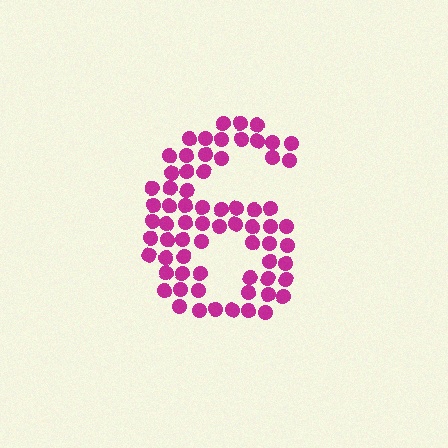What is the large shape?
The large shape is the digit 6.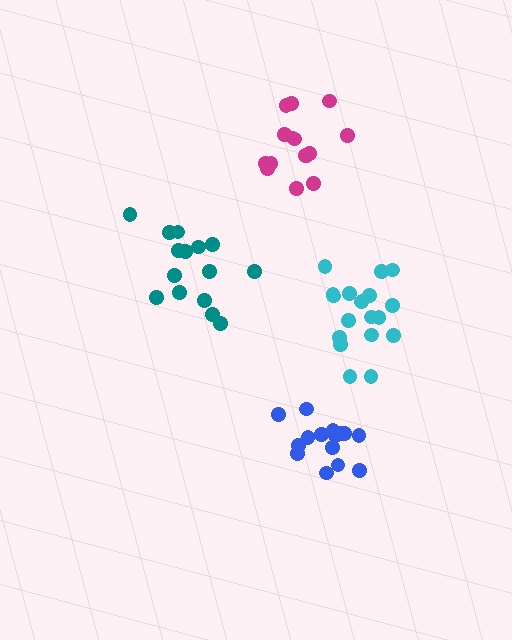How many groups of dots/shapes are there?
There are 4 groups.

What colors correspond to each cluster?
The clusters are colored: cyan, teal, magenta, blue.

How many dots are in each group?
Group 1: 19 dots, Group 2: 15 dots, Group 3: 15 dots, Group 4: 15 dots (64 total).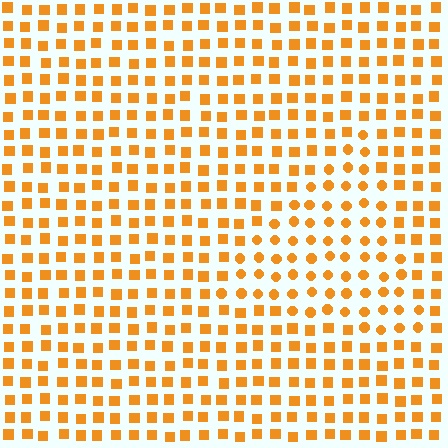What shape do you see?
I see a triangle.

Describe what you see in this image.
The image is filled with small orange elements arranged in a uniform grid. A triangle-shaped region contains circles, while the surrounding area contains squares. The boundary is defined purely by the change in element shape.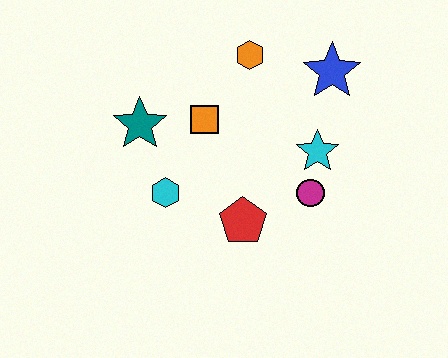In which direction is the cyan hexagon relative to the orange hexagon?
The cyan hexagon is below the orange hexagon.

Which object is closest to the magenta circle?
The cyan star is closest to the magenta circle.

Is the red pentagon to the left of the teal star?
No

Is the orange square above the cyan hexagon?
Yes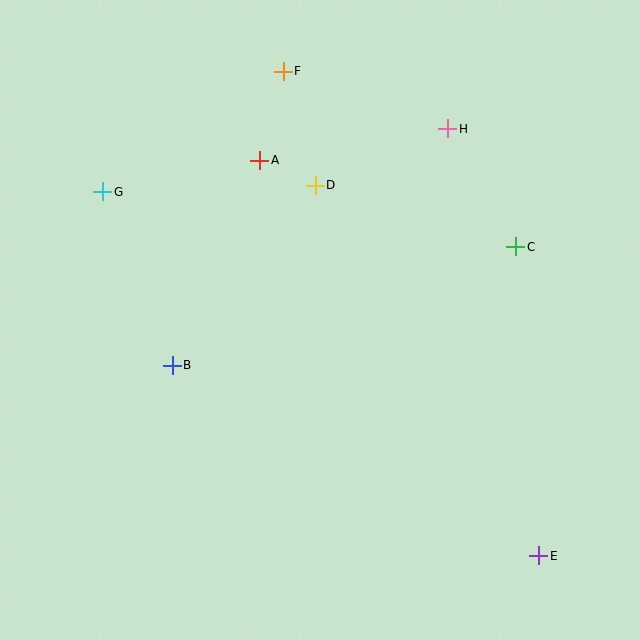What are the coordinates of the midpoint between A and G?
The midpoint between A and G is at (181, 176).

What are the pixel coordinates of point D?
Point D is at (315, 185).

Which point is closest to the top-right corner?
Point H is closest to the top-right corner.